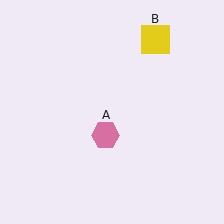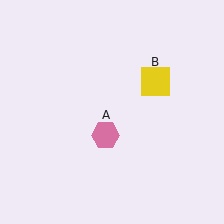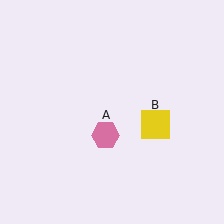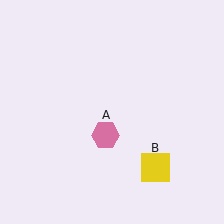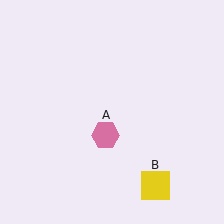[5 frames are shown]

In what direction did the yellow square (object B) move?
The yellow square (object B) moved down.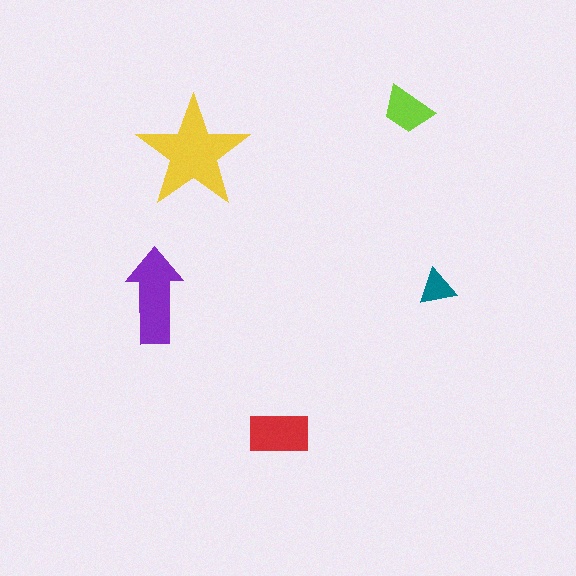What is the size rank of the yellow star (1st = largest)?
1st.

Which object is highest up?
The lime trapezoid is topmost.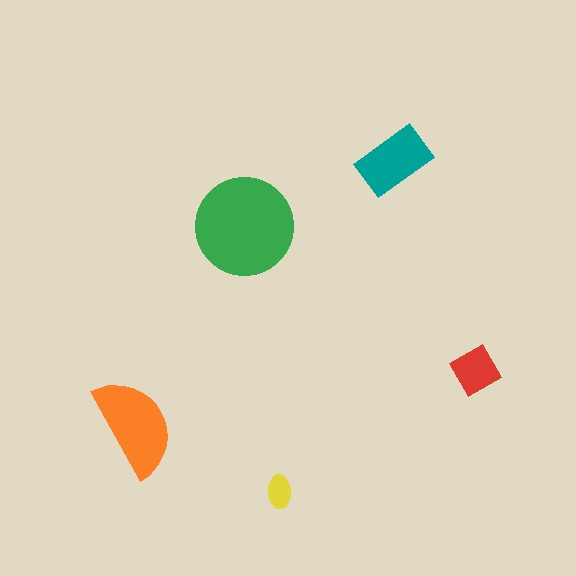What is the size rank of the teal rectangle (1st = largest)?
3rd.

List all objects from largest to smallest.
The green circle, the orange semicircle, the teal rectangle, the red diamond, the yellow ellipse.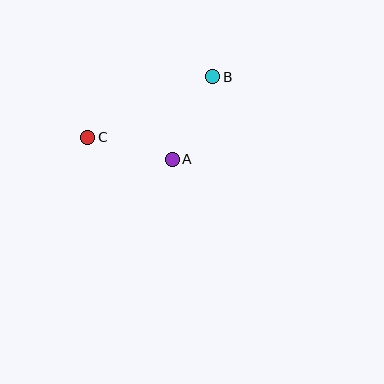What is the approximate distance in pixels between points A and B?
The distance between A and B is approximately 92 pixels.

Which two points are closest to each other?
Points A and C are closest to each other.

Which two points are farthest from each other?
Points B and C are farthest from each other.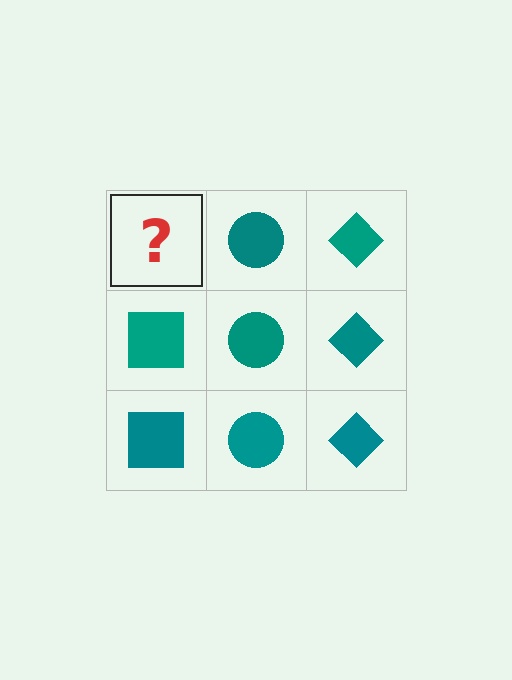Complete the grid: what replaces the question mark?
The question mark should be replaced with a teal square.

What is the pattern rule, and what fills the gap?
The rule is that each column has a consistent shape. The gap should be filled with a teal square.